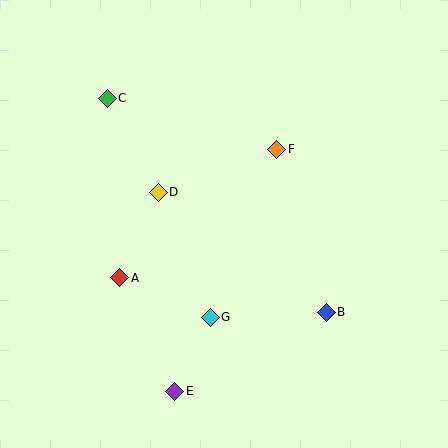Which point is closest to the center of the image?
Point D at (158, 192) is closest to the center.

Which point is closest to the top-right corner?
Point F is closest to the top-right corner.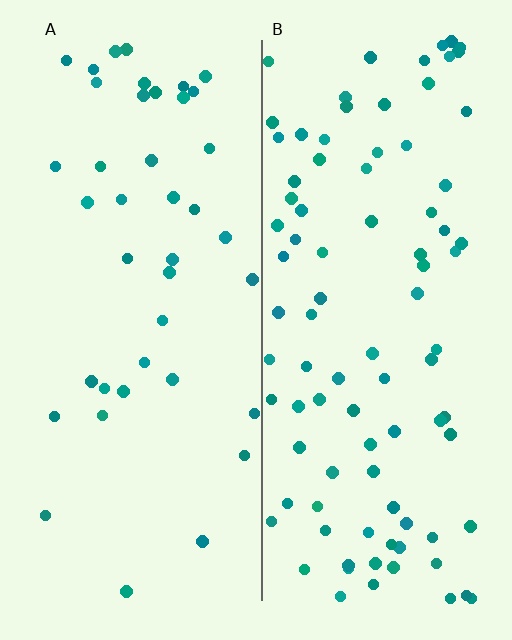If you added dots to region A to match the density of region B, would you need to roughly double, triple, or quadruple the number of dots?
Approximately double.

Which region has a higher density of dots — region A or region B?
B (the right).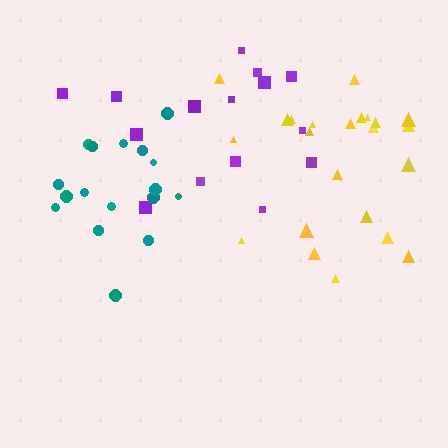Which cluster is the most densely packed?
Teal.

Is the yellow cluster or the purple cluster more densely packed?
Yellow.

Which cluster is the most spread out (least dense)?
Purple.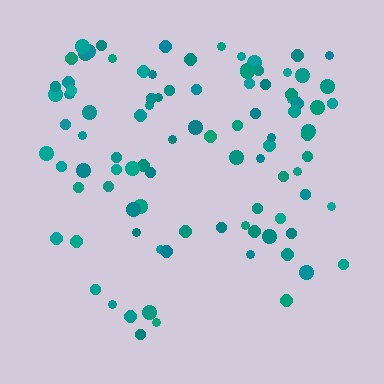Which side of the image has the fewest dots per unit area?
The bottom.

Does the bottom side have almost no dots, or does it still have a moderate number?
Still a moderate number, just noticeably fewer than the top.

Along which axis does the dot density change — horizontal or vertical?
Vertical.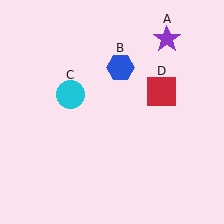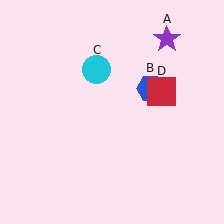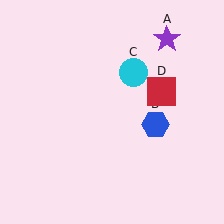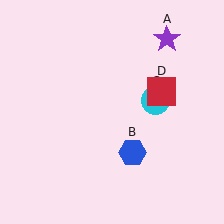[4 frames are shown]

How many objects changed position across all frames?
2 objects changed position: blue hexagon (object B), cyan circle (object C).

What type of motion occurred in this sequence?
The blue hexagon (object B), cyan circle (object C) rotated clockwise around the center of the scene.